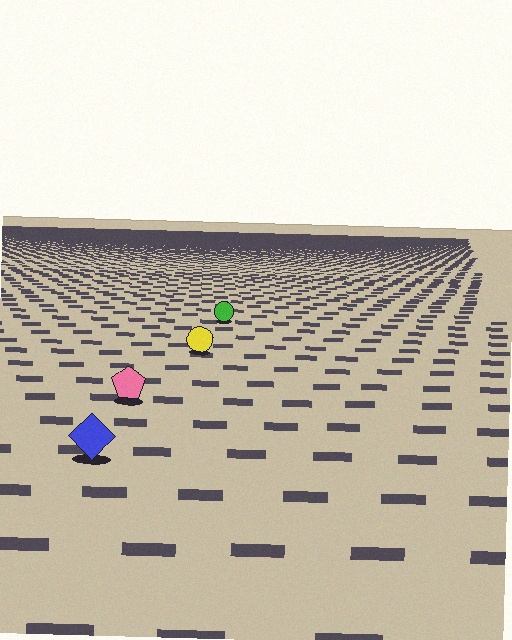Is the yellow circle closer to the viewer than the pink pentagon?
No. The pink pentagon is closer — you can tell from the texture gradient: the ground texture is coarser near it.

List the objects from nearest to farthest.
From nearest to farthest: the blue diamond, the pink pentagon, the yellow circle, the green circle.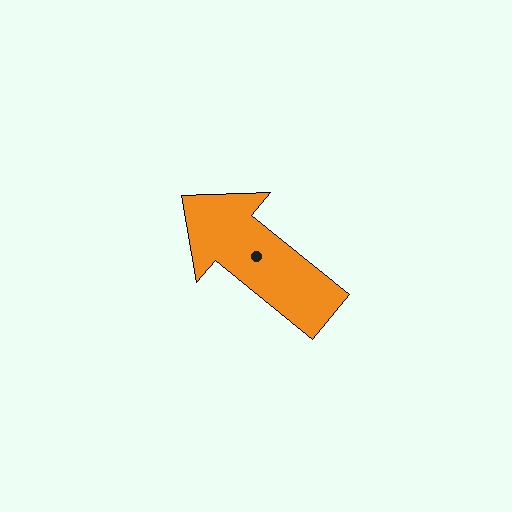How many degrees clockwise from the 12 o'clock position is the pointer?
Approximately 309 degrees.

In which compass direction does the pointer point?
Northwest.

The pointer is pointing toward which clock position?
Roughly 10 o'clock.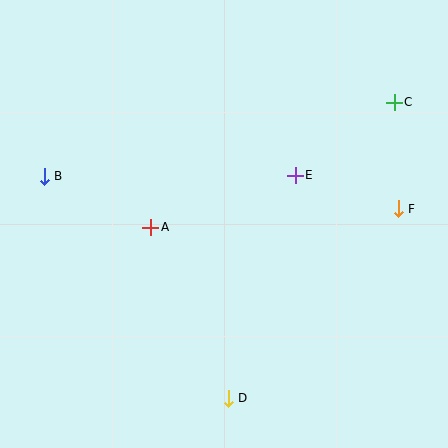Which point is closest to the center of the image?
Point A at (151, 227) is closest to the center.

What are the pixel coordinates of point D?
Point D is at (228, 398).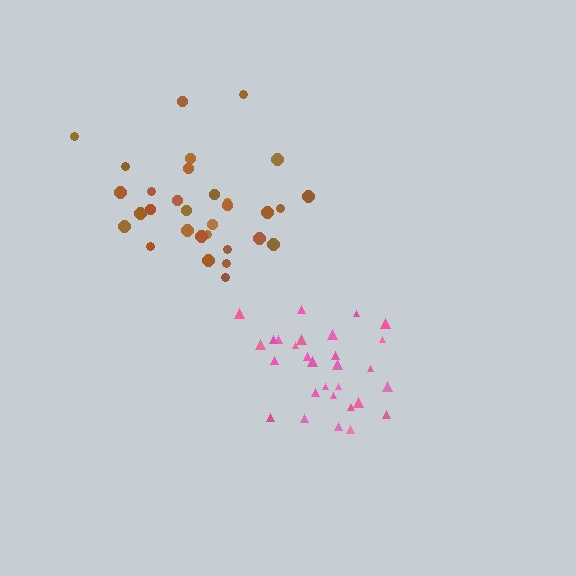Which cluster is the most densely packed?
Pink.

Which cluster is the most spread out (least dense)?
Brown.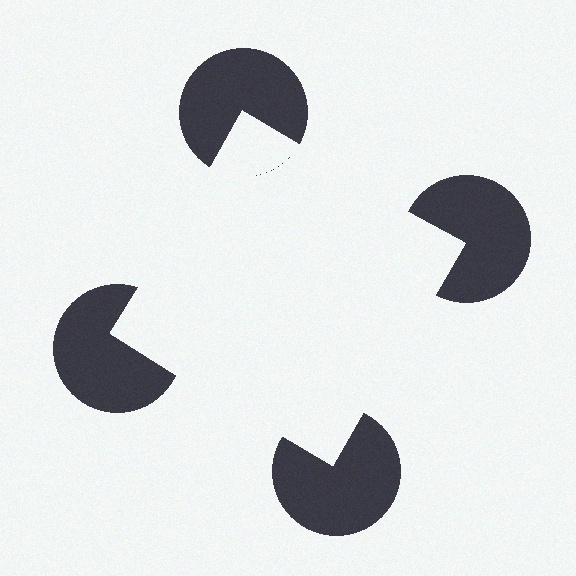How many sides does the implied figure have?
4 sides.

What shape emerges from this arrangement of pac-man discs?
An illusory square — its edges are inferred from the aligned wedge cuts in the pac-man discs, not physically drawn.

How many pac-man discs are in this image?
There are 4 — one at each vertex of the illusory square.